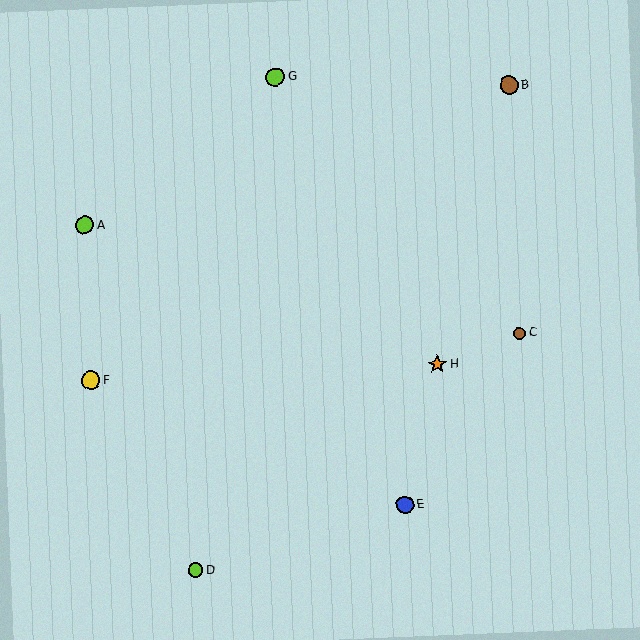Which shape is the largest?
The orange star (labeled H) is the largest.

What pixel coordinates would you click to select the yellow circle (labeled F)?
Click at (91, 380) to select the yellow circle F.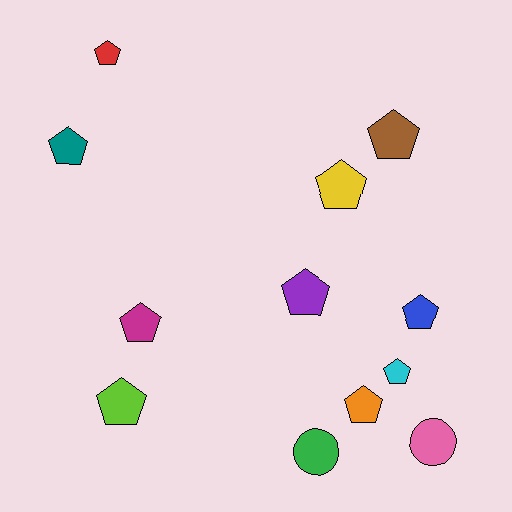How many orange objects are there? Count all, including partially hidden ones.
There is 1 orange object.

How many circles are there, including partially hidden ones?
There are 2 circles.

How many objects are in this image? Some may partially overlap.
There are 12 objects.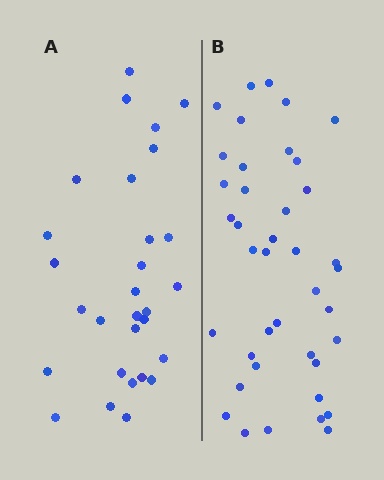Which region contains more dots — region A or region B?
Region B (the right region) has more dots.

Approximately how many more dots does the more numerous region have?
Region B has roughly 12 or so more dots than region A.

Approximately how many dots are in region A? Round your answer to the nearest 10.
About 30 dots. (The exact count is 29, which rounds to 30.)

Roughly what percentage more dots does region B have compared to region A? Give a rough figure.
About 40% more.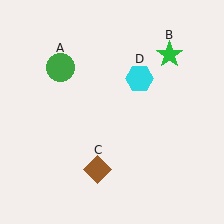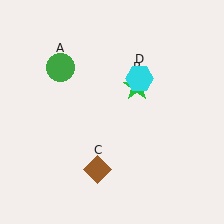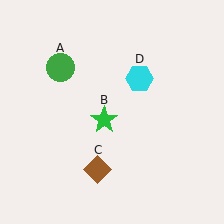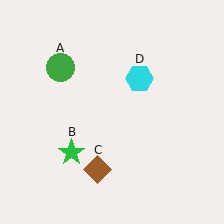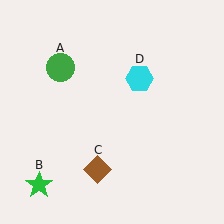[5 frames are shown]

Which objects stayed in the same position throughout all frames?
Green circle (object A) and brown diamond (object C) and cyan hexagon (object D) remained stationary.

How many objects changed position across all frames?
1 object changed position: green star (object B).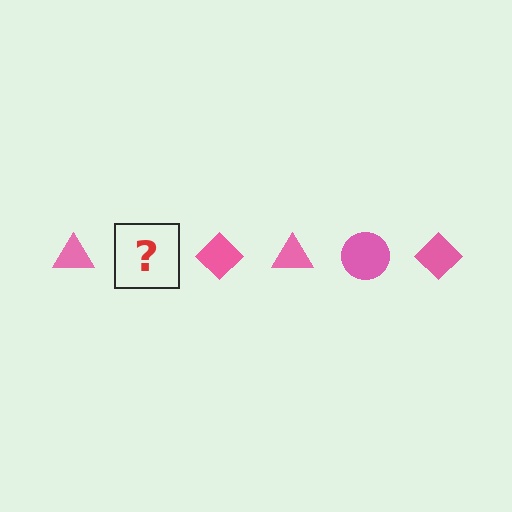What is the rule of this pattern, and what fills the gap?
The rule is that the pattern cycles through triangle, circle, diamond shapes in pink. The gap should be filled with a pink circle.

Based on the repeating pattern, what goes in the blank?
The blank should be a pink circle.